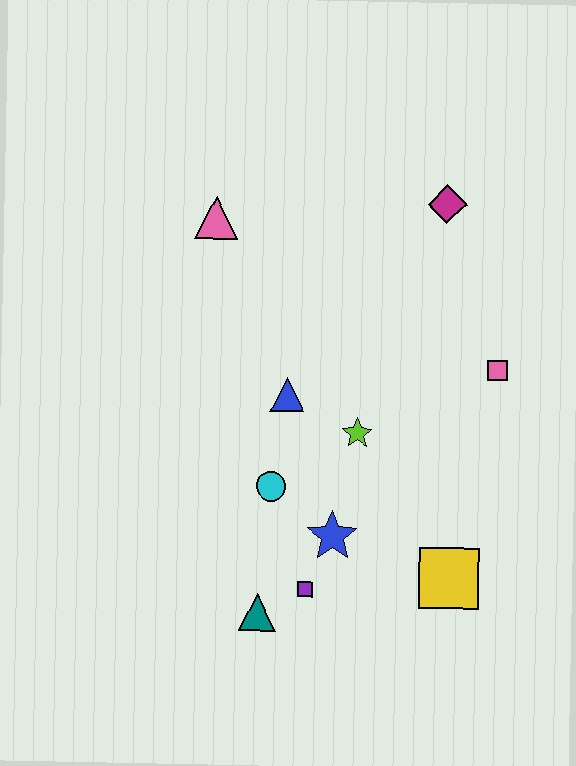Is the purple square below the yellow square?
Yes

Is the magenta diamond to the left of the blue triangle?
No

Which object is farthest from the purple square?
The magenta diamond is farthest from the purple square.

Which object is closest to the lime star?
The blue triangle is closest to the lime star.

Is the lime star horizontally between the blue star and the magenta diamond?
Yes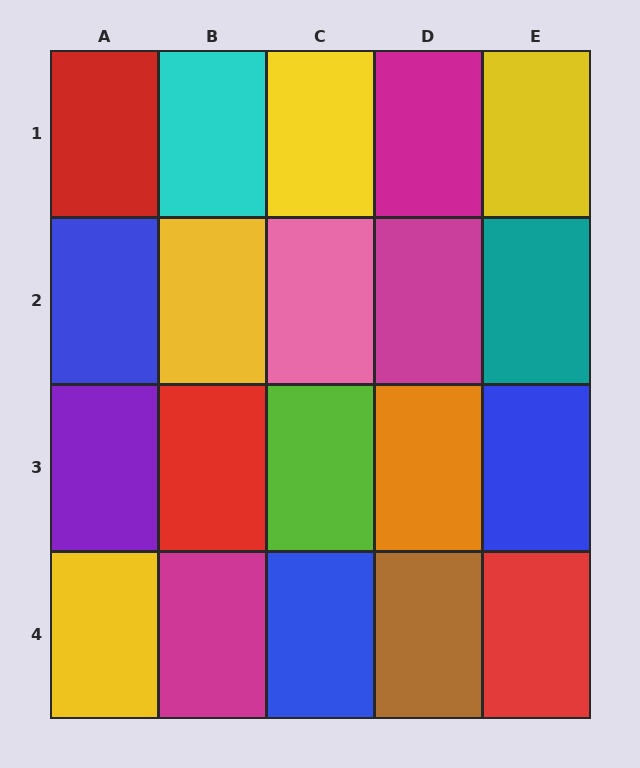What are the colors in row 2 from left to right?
Blue, yellow, pink, magenta, teal.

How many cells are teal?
1 cell is teal.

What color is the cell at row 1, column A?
Red.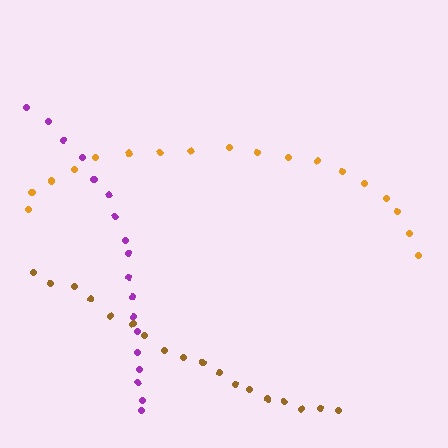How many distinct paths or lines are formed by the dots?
There are 3 distinct paths.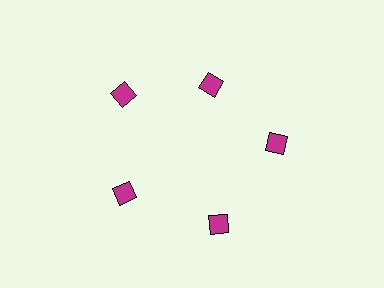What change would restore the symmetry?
The symmetry would be restored by moving it outward, back onto the ring so that all 5 squares sit at equal angles and equal distance from the center.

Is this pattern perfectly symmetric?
No. The 5 magenta squares are arranged in a ring, but one element near the 1 o'clock position is pulled inward toward the center, breaking the 5-fold rotational symmetry.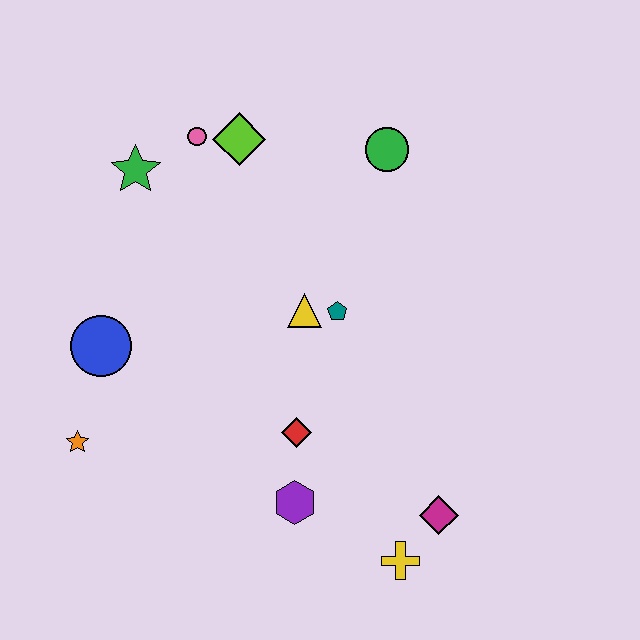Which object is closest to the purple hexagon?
The red diamond is closest to the purple hexagon.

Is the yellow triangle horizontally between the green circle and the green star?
Yes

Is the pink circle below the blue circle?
No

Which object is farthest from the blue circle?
The magenta diamond is farthest from the blue circle.